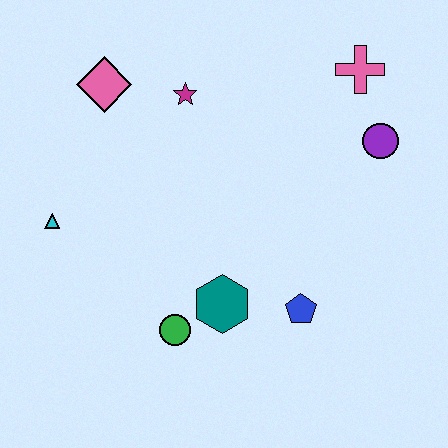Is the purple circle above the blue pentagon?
Yes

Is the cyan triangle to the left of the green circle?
Yes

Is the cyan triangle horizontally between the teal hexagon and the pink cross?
No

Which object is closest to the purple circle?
The pink cross is closest to the purple circle.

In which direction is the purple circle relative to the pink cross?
The purple circle is below the pink cross.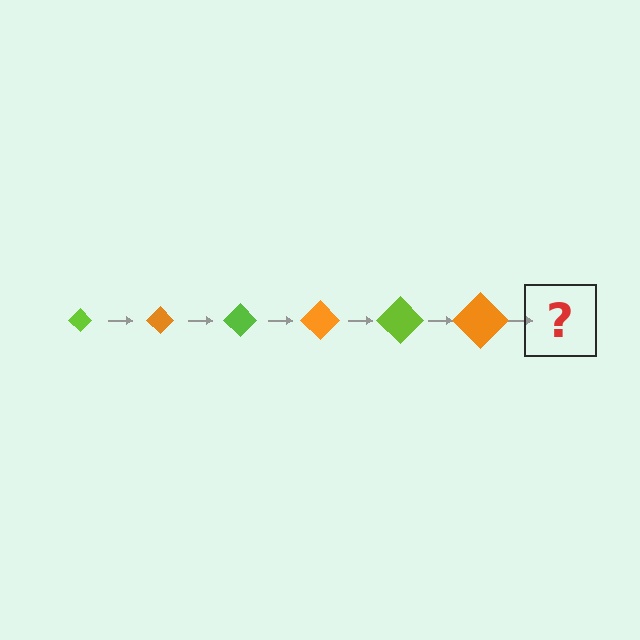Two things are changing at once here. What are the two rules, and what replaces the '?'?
The two rules are that the diamond grows larger each step and the color cycles through lime and orange. The '?' should be a lime diamond, larger than the previous one.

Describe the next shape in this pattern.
It should be a lime diamond, larger than the previous one.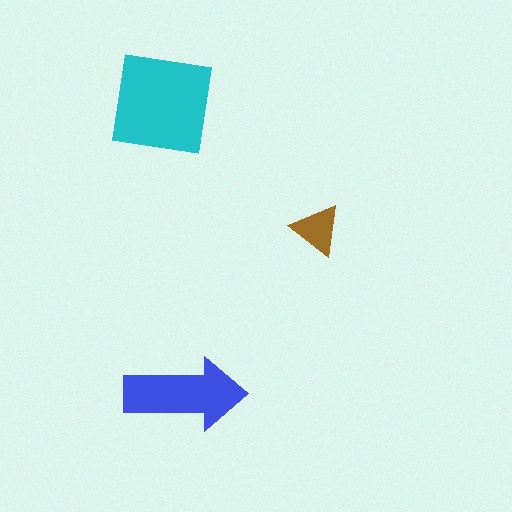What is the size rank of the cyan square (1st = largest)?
1st.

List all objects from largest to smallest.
The cyan square, the blue arrow, the brown triangle.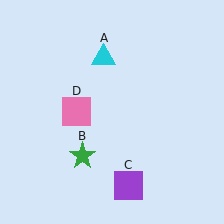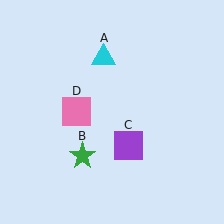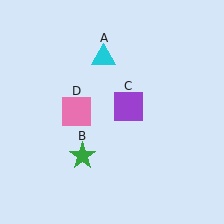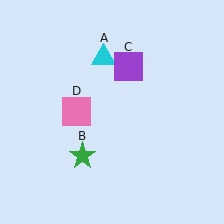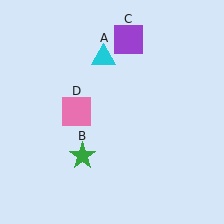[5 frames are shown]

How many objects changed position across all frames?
1 object changed position: purple square (object C).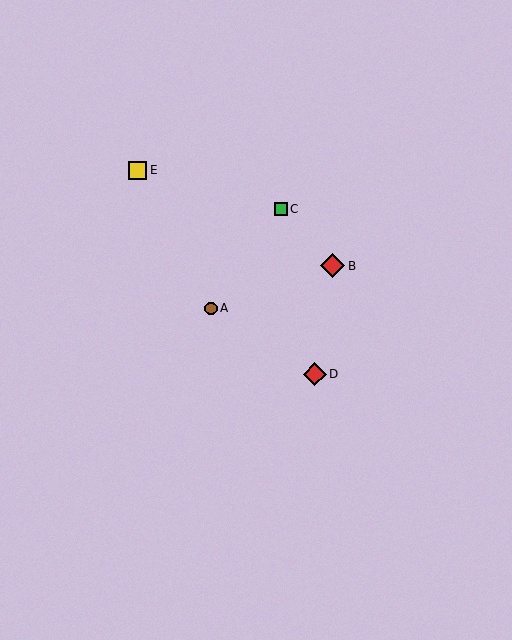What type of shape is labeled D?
Shape D is a red diamond.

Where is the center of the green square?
The center of the green square is at (281, 209).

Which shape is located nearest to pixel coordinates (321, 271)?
The red diamond (labeled B) at (333, 266) is nearest to that location.